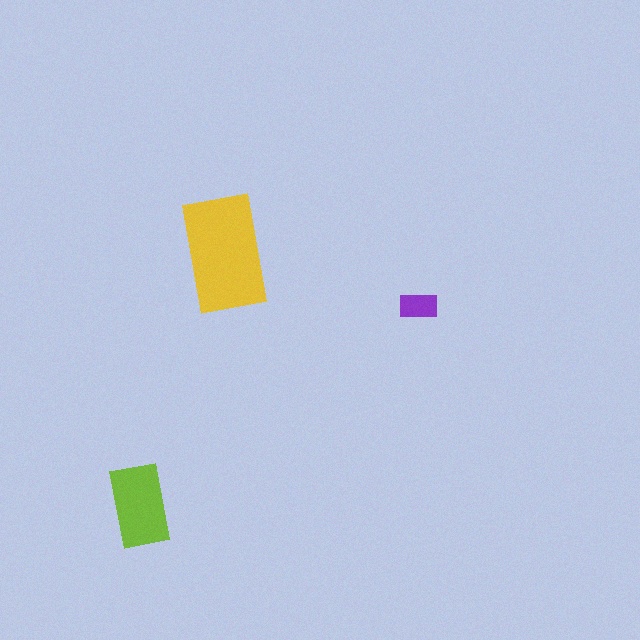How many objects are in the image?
There are 3 objects in the image.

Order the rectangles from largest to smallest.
the yellow one, the lime one, the purple one.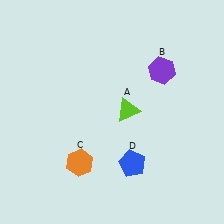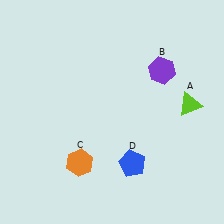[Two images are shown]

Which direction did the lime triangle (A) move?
The lime triangle (A) moved right.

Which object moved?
The lime triangle (A) moved right.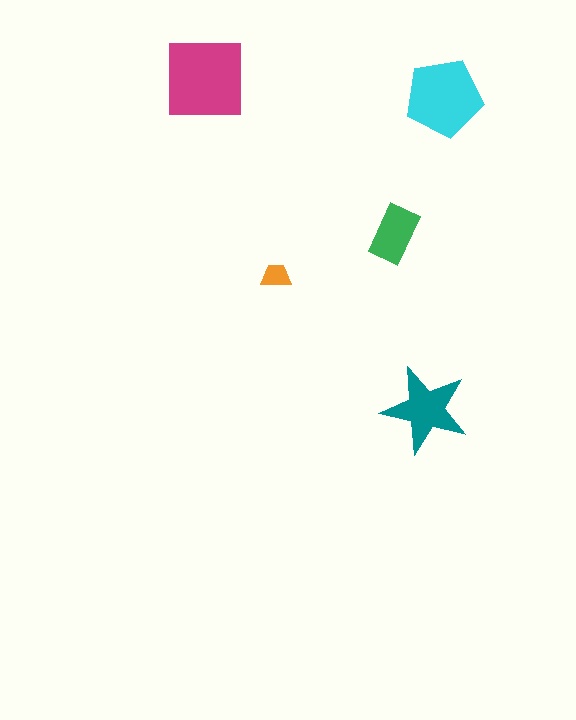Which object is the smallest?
The orange trapezoid.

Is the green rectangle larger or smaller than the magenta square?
Smaller.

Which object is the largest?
The magenta square.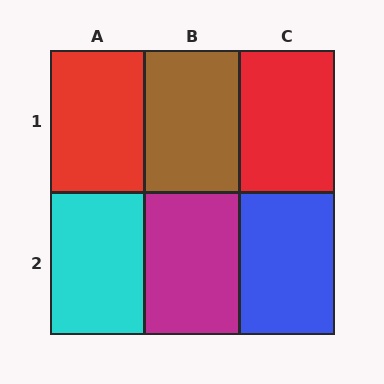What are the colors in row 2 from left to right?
Cyan, magenta, blue.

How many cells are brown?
1 cell is brown.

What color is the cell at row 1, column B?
Brown.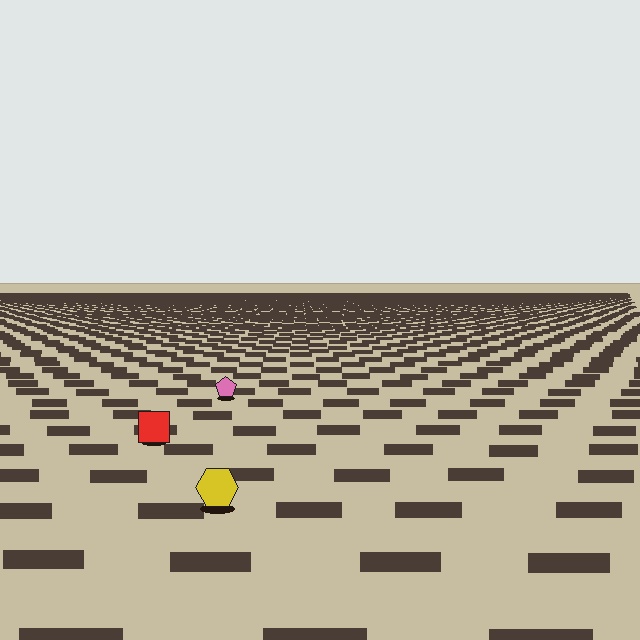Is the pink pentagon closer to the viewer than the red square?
No. The red square is closer — you can tell from the texture gradient: the ground texture is coarser near it.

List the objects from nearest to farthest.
From nearest to farthest: the yellow hexagon, the red square, the pink pentagon.